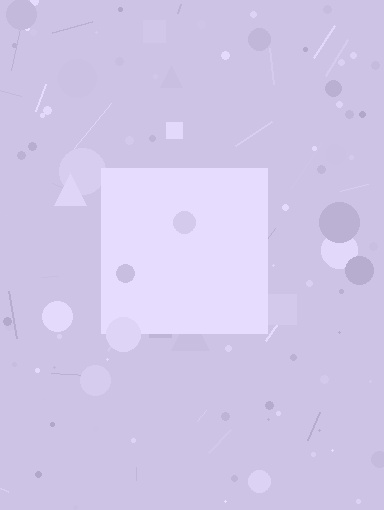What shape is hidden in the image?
A square is hidden in the image.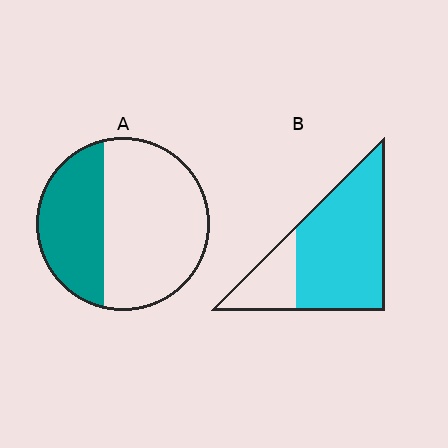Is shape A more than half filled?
No.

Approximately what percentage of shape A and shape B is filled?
A is approximately 35% and B is approximately 75%.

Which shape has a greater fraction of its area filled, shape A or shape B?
Shape B.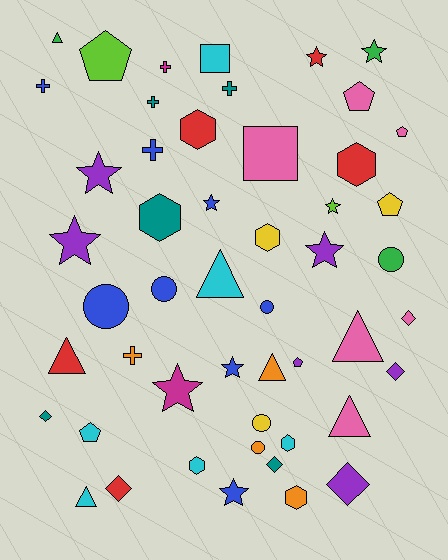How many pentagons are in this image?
There are 6 pentagons.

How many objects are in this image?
There are 50 objects.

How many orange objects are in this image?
There are 4 orange objects.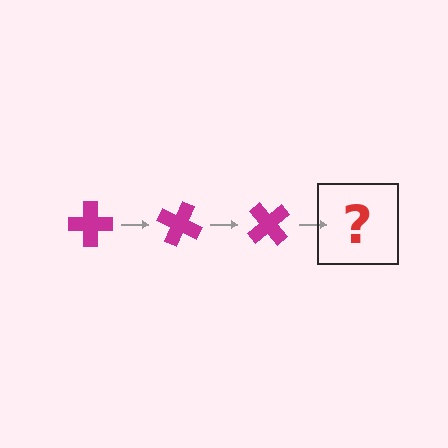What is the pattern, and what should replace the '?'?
The pattern is that the cross rotates 25 degrees each step. The '?' should be a magenta cross rotated 75 degrees.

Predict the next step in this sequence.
The next step is a magenta cross rotated 75 degrees.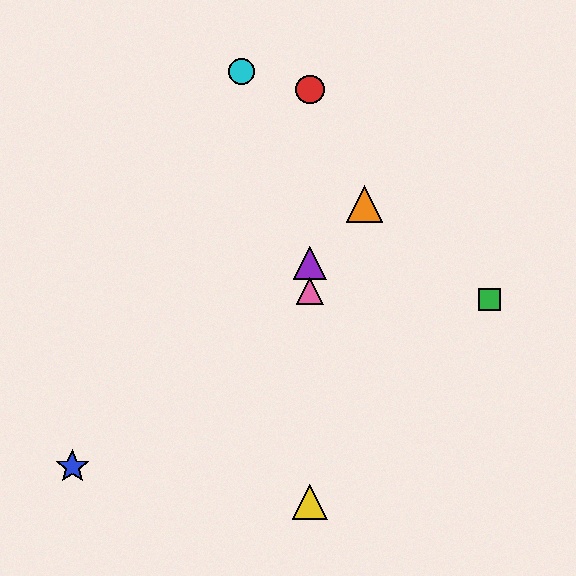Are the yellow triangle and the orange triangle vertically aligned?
No, the yellow triangle is at x≈310 and the orange triangle is at x≈364.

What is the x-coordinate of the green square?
The green square is at x≈489.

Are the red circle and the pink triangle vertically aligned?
Yes, both are at x≈310.